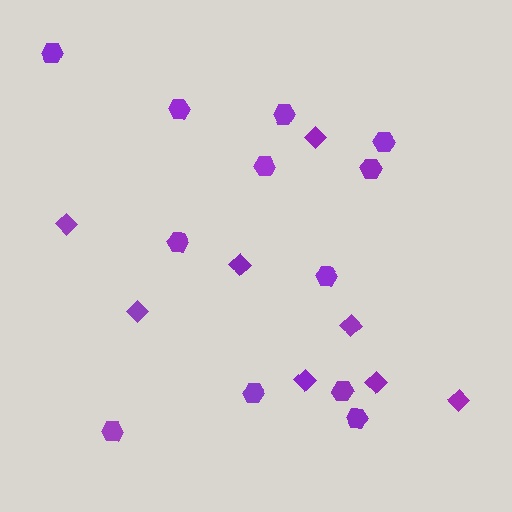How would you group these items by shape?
There are 2 groups: one group of diamonds (8) and one group of hexagons (12).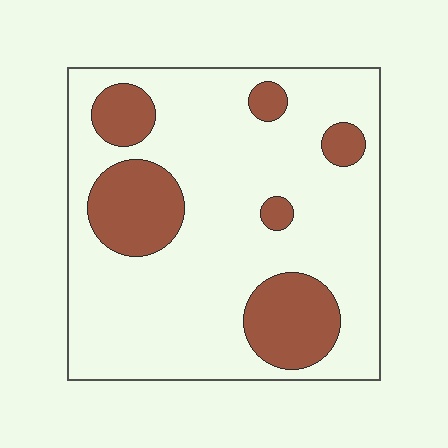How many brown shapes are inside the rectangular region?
6.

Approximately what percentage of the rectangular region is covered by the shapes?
Approximately 20%.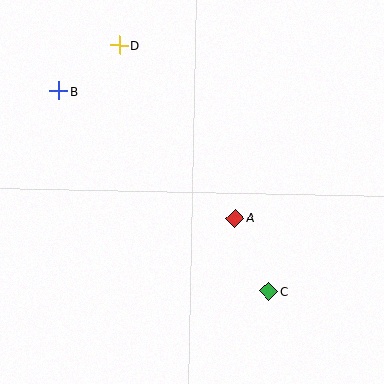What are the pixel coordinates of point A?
Point A is at (235, 218).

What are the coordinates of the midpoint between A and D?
The midpoint between A and D is at (177, 132).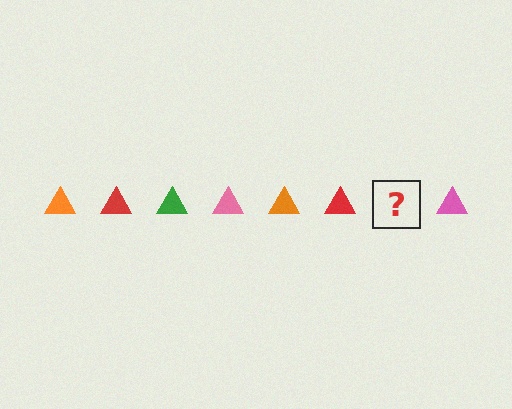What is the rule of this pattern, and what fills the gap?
The rule is that the pattern cycles through orange, red, green, pink triangles. The gap should be filled with a green triangle.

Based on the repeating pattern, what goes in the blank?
The blank should be a green triangle.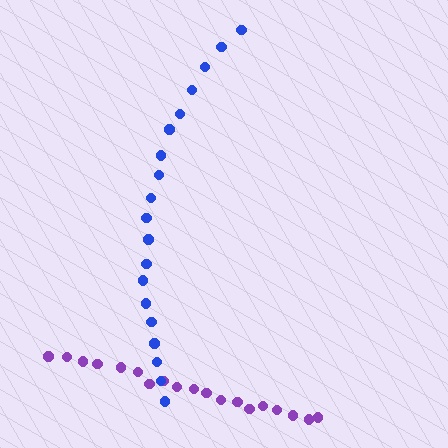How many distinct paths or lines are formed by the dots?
There are 2 distinct paths.